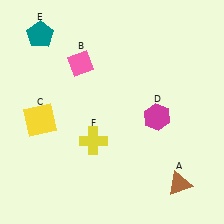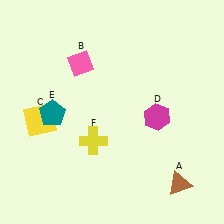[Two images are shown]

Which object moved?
The teal pentagon (E) moved down.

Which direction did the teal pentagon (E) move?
The teal pentagon (E) moved down.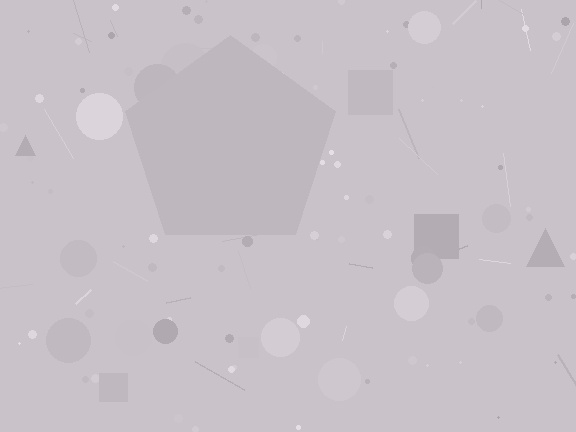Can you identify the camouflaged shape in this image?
The camouflaged shape is a pentagon.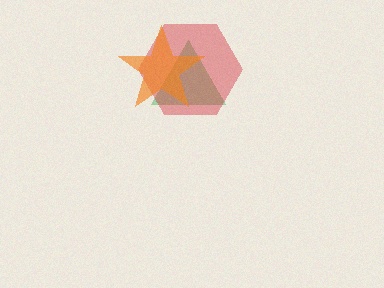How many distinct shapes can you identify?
There are 3 distinct shapes: a green triangle, a red hexagon, an orange star.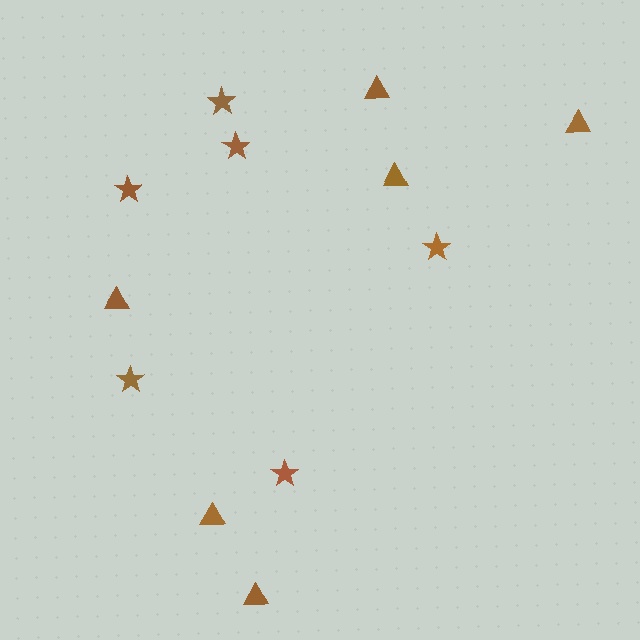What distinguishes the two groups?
There are 2 groups: one group of triangles (6) and one group of stars (6).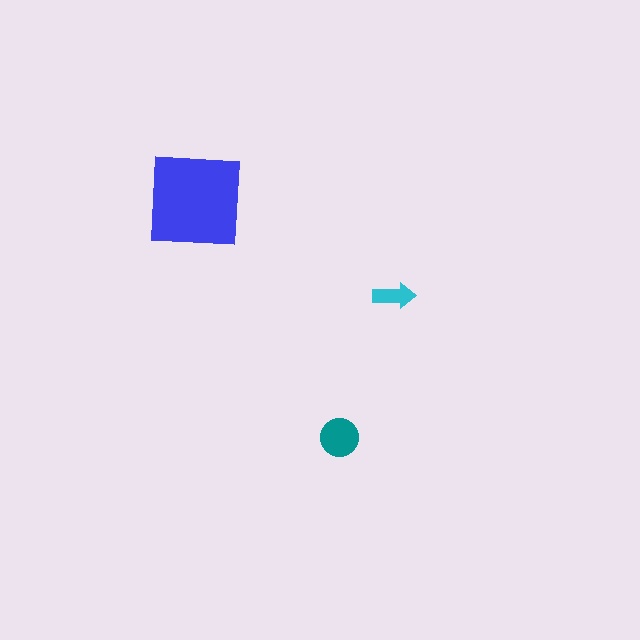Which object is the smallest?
The cyan arrow.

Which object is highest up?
The blue square is topmost.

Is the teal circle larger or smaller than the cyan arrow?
Larger.